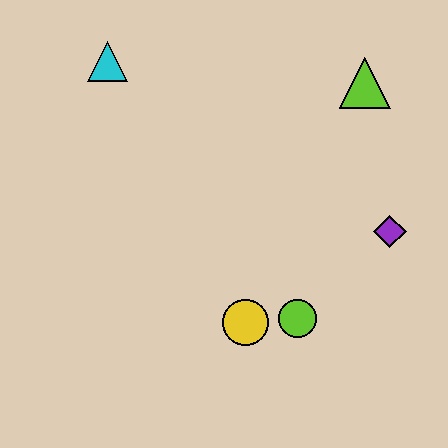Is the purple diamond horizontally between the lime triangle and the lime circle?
No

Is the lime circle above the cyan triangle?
No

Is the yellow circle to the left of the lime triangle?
Yes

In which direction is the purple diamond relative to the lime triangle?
The purple diamond is below the lime triangle.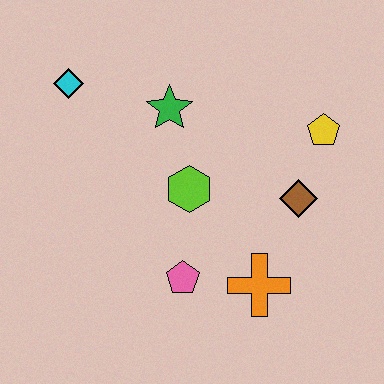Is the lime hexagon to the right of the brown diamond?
No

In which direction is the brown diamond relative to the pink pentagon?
The brown diamond is to the right of the pink pentagon.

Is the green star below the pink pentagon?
No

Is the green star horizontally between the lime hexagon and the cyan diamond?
Yes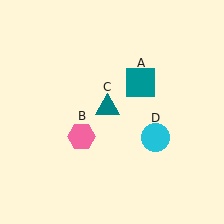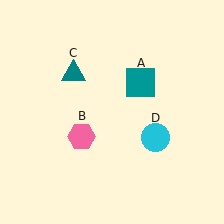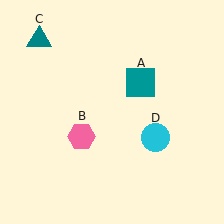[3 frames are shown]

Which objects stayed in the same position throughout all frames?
Teal square (object A) and pink hexagon (object B) and cyan circle (object D) remained stationary.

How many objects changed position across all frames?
1 object changed position: teal triangle (object C).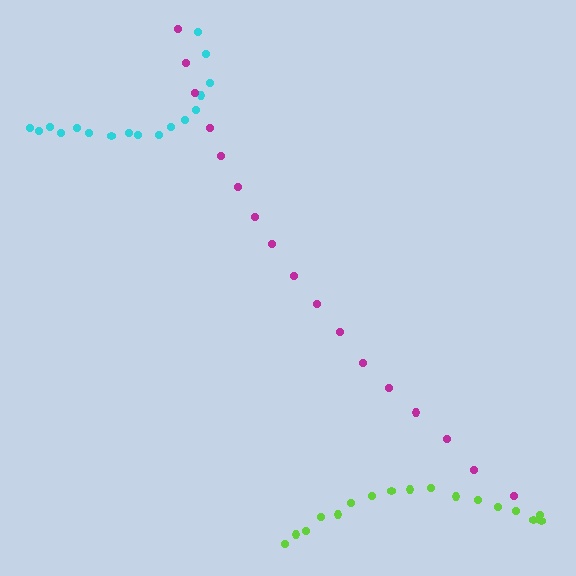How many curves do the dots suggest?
There are 3 distinct paths.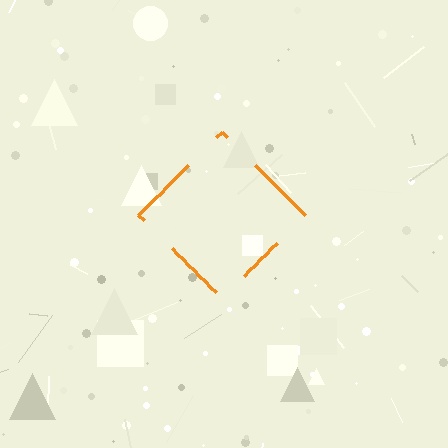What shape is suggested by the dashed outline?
The dashed outline suggests a diamond.